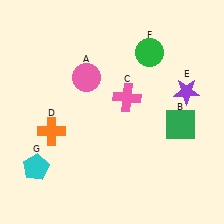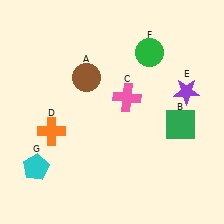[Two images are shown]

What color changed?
The circle (A) changed from pink in Image 1 to brown in Image 2.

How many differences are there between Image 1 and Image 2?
There is 1 difference between the two images.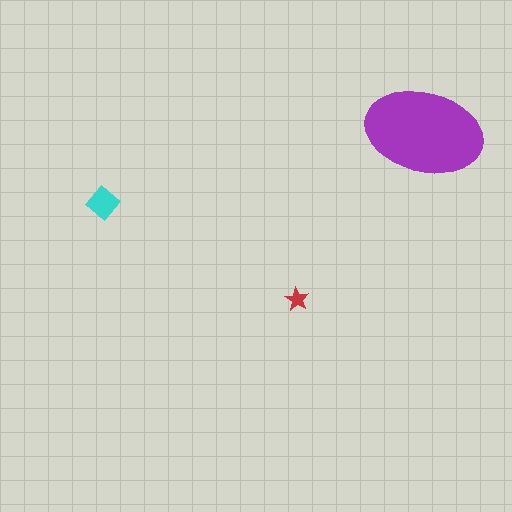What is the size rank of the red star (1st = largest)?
3rd.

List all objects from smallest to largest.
The red star, the cyan diamond, the purple ellipse.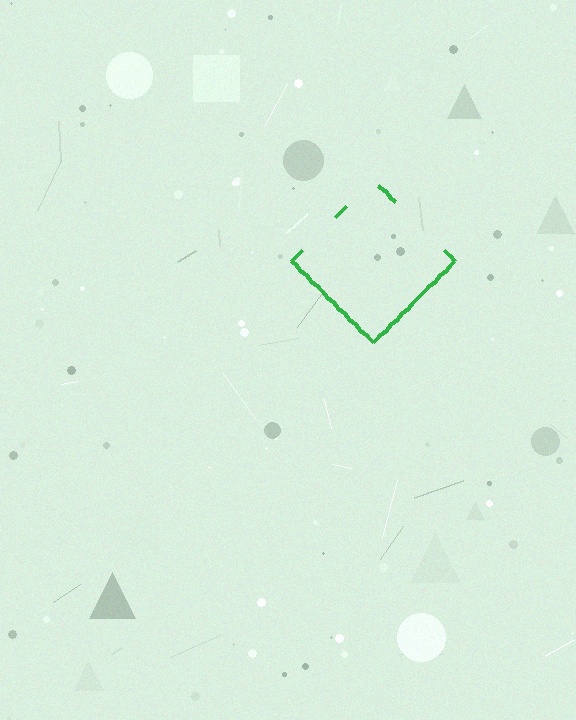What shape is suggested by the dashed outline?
The dashed outline suggests a diamond.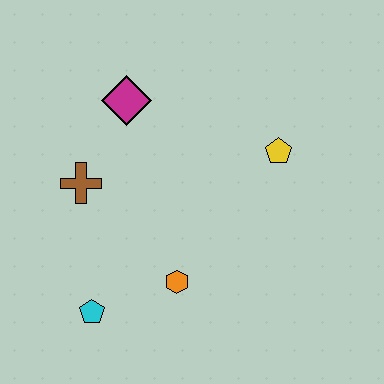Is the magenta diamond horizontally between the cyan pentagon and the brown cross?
No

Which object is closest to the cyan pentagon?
The orange hexagon is closest to the cyan pentagon.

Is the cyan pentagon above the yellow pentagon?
No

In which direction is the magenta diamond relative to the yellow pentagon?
The magenta diamond is to the left of the yellow pentagon.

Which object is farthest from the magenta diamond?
The cyan pentagon is farthest from the magenta diamond.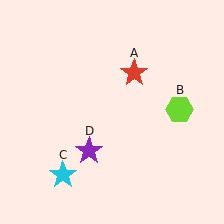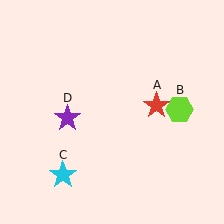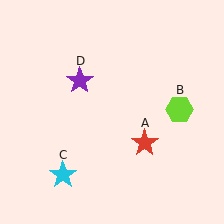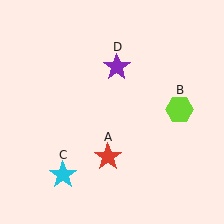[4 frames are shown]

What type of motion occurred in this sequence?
The red star (object A), purple star (object D) rotated clockwise around the center of the scene.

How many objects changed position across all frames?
2 objects changed position: red star (object A), purple star (object D).